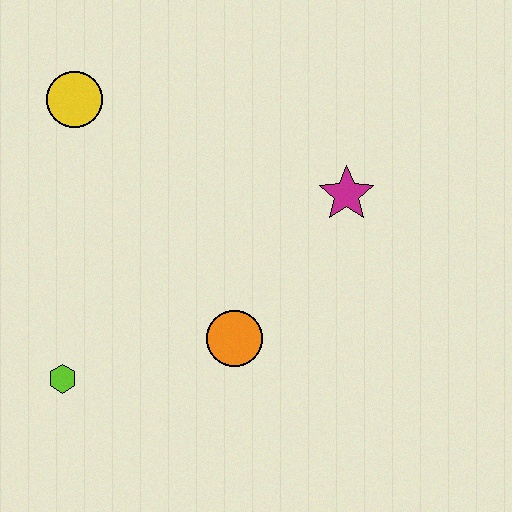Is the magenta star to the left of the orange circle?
No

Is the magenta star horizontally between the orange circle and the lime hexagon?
No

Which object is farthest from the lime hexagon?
The magenta star is farthest from the lime hexagon.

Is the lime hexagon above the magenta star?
No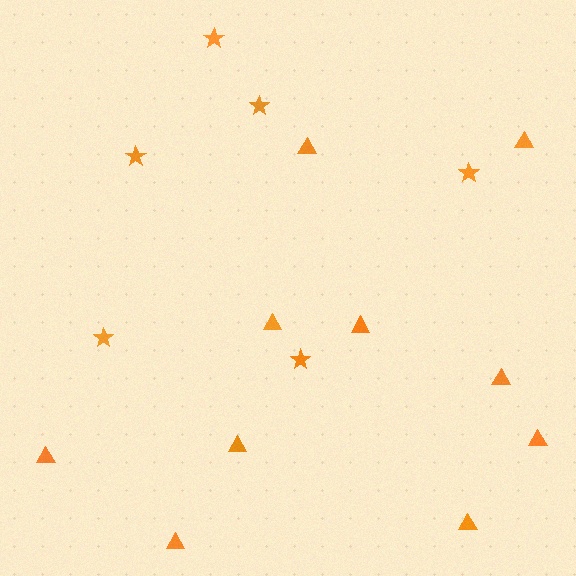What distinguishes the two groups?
There are 2 groups: one group of stars (6) and one group of triangles (10).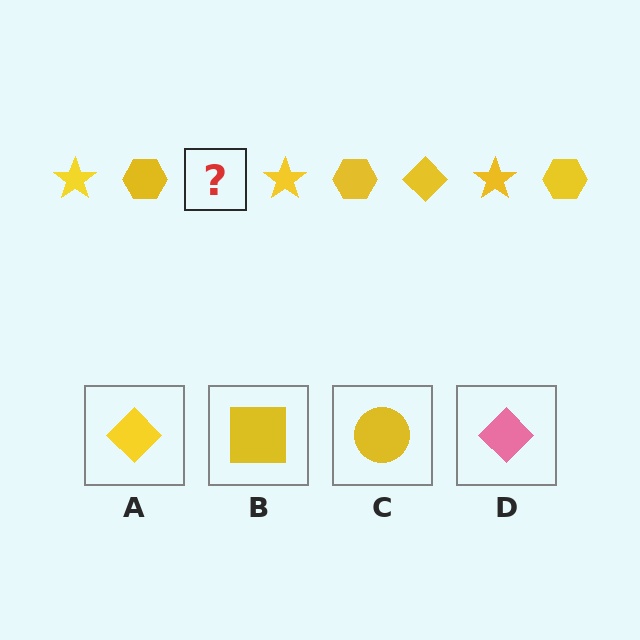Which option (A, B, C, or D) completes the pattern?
A.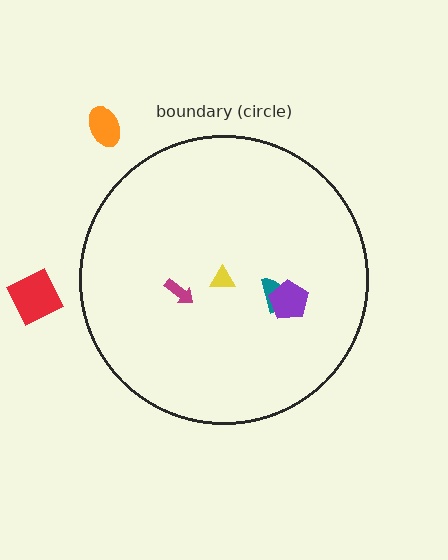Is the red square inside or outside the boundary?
Outside.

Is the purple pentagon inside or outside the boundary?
Inside.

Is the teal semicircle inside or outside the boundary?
Inside.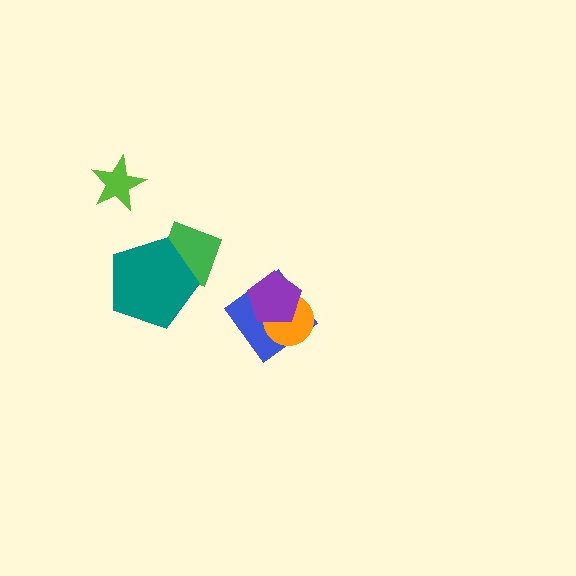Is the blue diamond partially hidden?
Yes, it is partially covered by another shape.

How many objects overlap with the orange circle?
2 objects overlap with the orange circle.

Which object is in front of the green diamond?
The teal pentagon is in front of the green diamond.